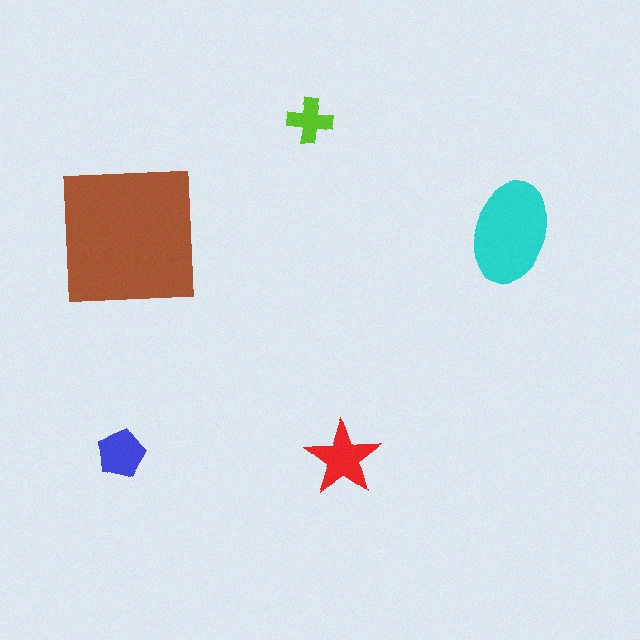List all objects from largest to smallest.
The brown square, the cyan ellipse, the red star, the blue pentagon, the lime cross.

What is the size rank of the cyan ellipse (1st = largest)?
2nd.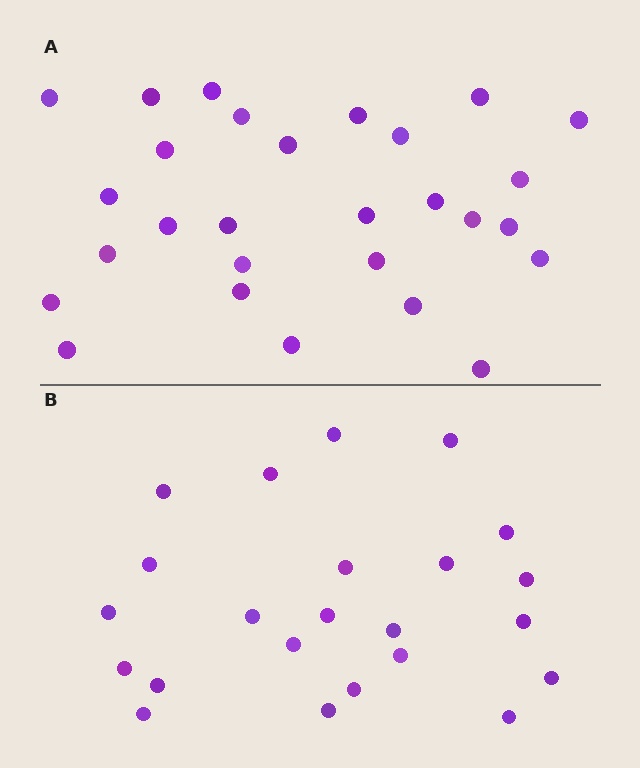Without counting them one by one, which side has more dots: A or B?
Region A (the top region) has more dots.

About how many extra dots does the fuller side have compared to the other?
Region A has about 5 more dots than region B.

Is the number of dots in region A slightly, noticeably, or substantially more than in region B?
Region A has only slightly more — the two regions are fairly close. The ratio is roughly 1.2 to 1.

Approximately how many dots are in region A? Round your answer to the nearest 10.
About 30 dots. (The exact count is 28, which rounds to 30.)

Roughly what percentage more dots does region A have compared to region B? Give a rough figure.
About 20% more.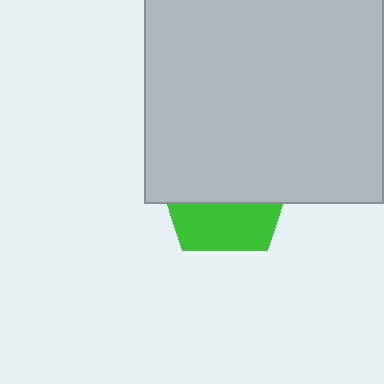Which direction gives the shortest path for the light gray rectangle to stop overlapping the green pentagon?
Moving up gives the shortest separation.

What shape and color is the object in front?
The object in front is a light gray rectangle.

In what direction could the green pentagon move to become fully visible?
The green pentagon could move down. That would shift it out from behind the light gray rectangle entirely.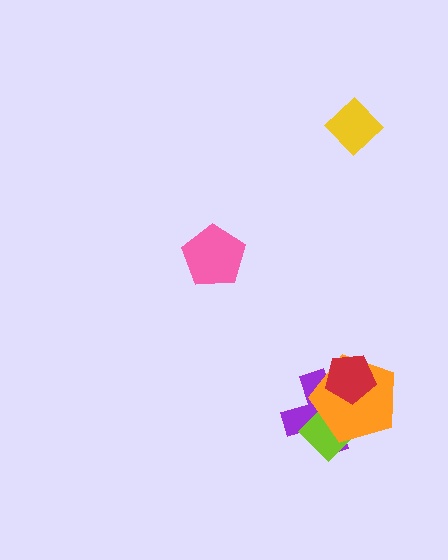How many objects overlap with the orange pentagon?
3 objects overlap with the orange pentagon.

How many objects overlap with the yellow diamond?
0 objects overlap with the yellow diamond.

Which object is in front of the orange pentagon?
The red pentagon is in front of the orange pentagon.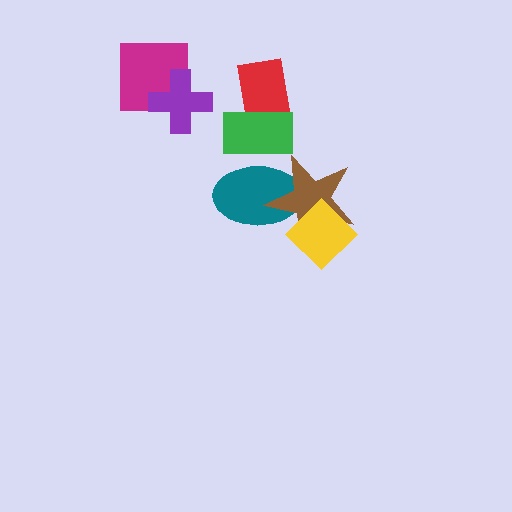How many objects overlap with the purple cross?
1 object overlaps with the purple cross.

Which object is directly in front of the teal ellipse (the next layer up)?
The brown star is directly in front of the teal ellipse.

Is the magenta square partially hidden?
Yes, it is partially covered by another shape.